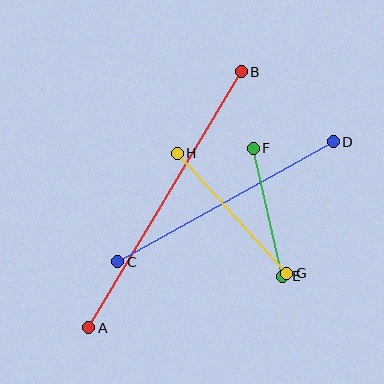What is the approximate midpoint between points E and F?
The midpoint is at approximately (268, 212) pixels.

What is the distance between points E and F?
The distance is approximately 132 pixels.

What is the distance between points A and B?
The distance is approximately 298 pixels.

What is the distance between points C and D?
The distance is approximately 246 pixels.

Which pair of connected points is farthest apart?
Points A and B are farthest apart.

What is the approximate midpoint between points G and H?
The midpoint is at approximately (232, 213) pixels.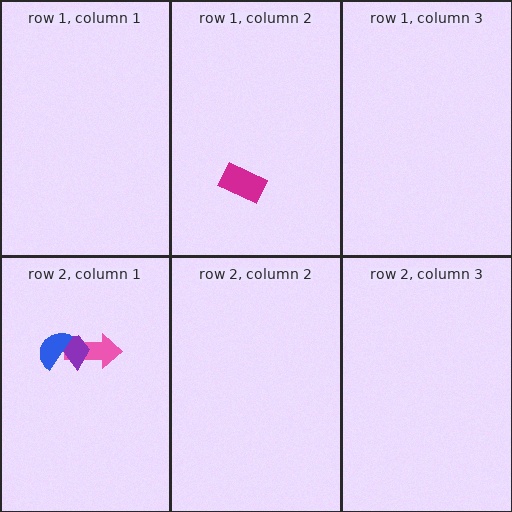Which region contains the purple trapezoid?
The row 2, column 1 region.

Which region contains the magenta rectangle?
The row 1, column 2 region.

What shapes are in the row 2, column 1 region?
The pink arrow, the purple trapezoid, the blue semicircle.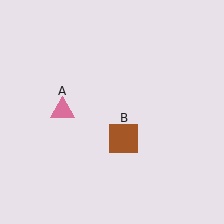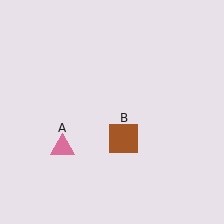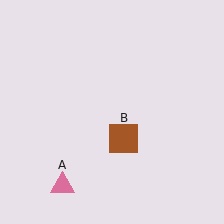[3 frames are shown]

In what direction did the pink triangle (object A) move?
The pink triangle (object A) moved down.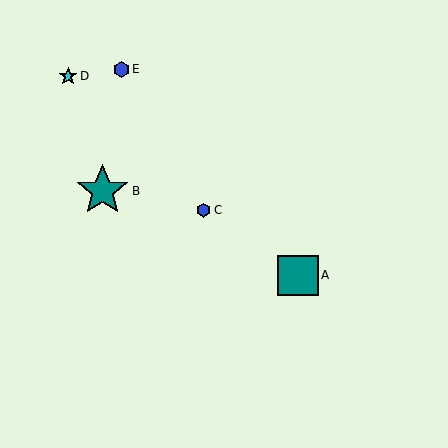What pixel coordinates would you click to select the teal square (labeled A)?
Click at (298, 275) to select the teal square A.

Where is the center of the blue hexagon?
The center of the blue hexagon is at (121, 69).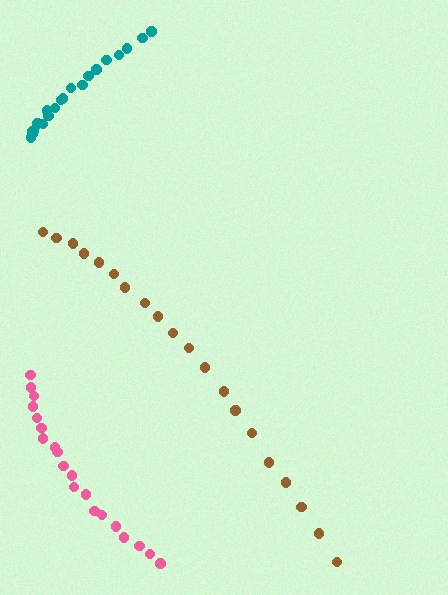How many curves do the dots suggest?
There are 3 distinct paths.